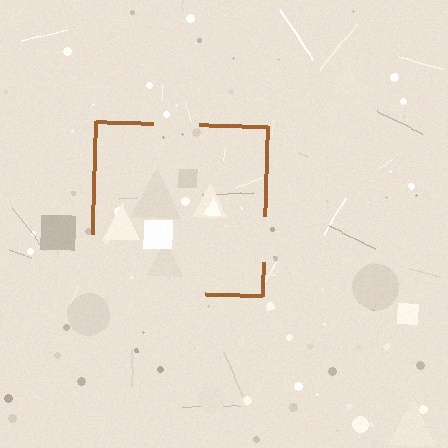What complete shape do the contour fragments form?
The contour fragments form a square.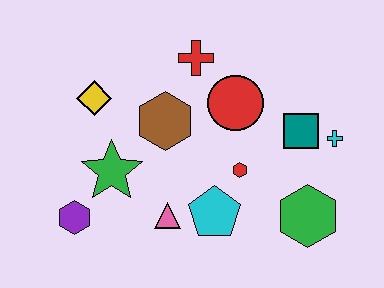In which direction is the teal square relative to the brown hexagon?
The teal square is to the right of the brown hexagon.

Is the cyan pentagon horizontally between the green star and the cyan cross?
Yes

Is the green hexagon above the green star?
No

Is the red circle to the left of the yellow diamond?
No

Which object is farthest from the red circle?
The purple hexagon is farthest from the red circle.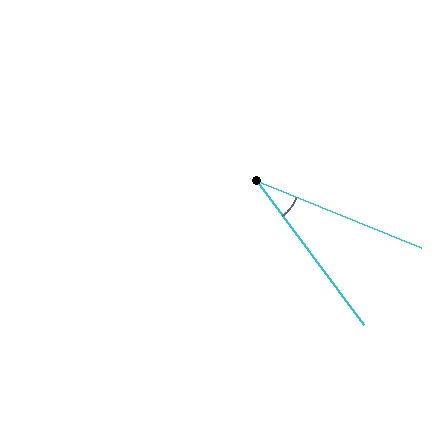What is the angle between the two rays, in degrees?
Approximately 31 degrees.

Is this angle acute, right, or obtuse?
It is acute.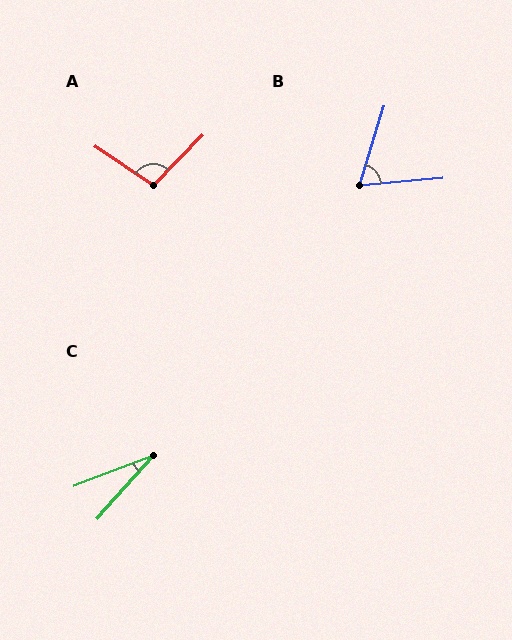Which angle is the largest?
A, at approximately 101 degrees.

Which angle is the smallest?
C, at approximately 27 degrees.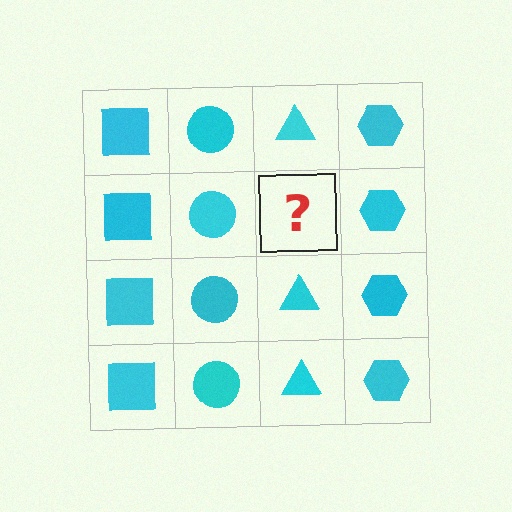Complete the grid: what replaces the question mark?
The question mark should be replaced with a cyan triangle.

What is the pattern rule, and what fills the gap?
The rule is that each column has a consistent shape. The gap should be filled with a cyan triangle.